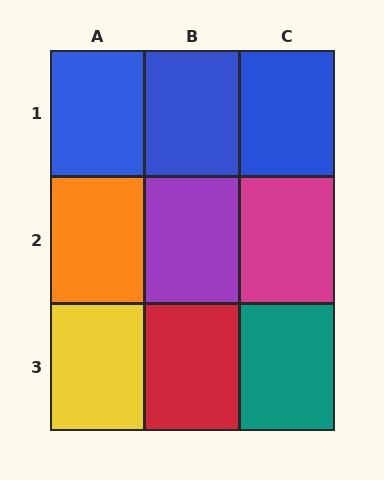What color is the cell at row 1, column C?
Blue.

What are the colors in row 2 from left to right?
Orange, purple, magenta.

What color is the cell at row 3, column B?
Red.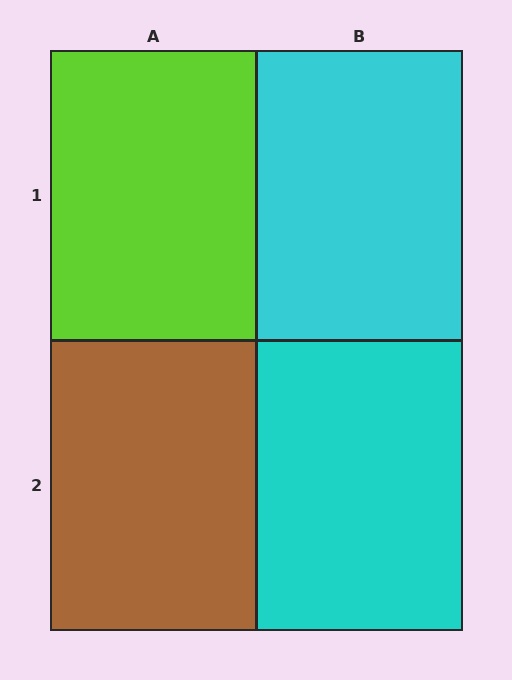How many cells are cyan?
2 cells are cyan.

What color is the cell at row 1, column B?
Cyan.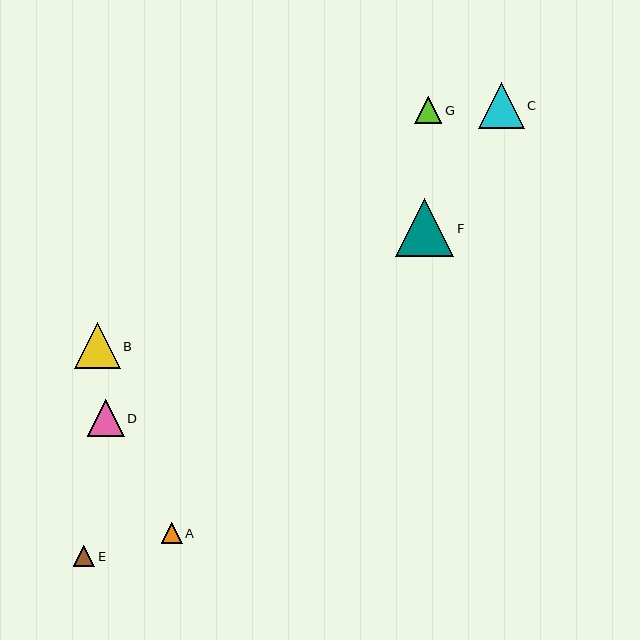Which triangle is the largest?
Triangle F is the largest with a size of approximately 58 pixels.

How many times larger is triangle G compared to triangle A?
Triangle G is approximately 1.3 times the size of triangle A.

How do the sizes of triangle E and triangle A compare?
Triangle E and triangle A are approximately the same size.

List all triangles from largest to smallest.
From largest to smallest: F, C, B, D, G, E, A.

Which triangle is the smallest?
Triangle A is the smallest with a size of approximately 20 pixels.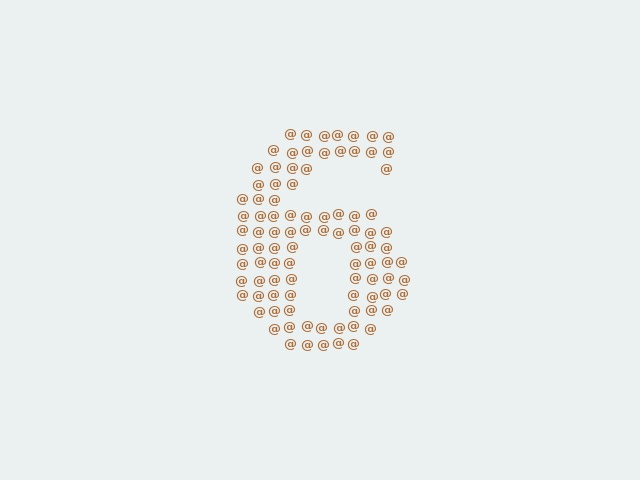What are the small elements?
The small elements are at signs.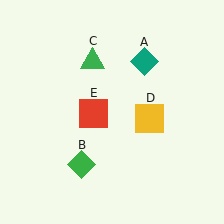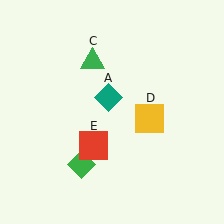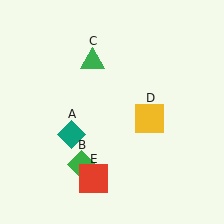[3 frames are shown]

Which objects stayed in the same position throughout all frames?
Green diamond (object B) and green triangle (object C) and yellow square (object D) remained stationary.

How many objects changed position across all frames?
2 objects changed position: teal diamond (object A), red square (object E).